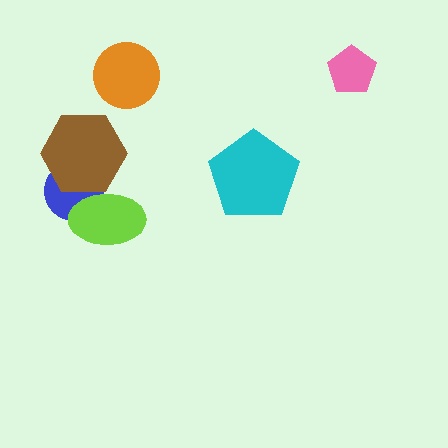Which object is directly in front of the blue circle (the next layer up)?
The brown hexagon is directly in front of the blue circle.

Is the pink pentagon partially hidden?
No, no other shape covers it.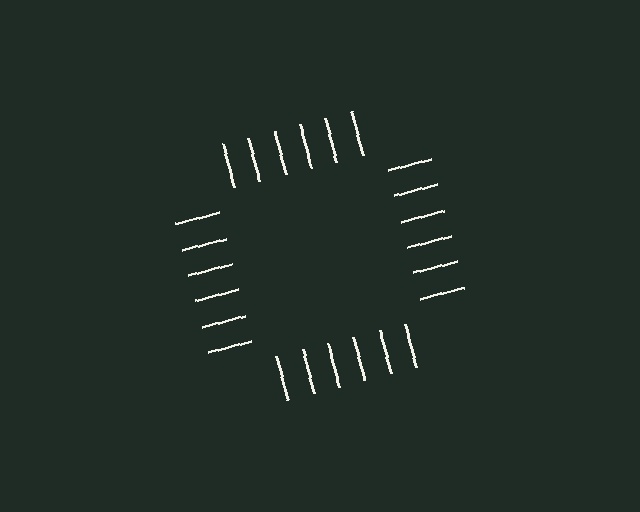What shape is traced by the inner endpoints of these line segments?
An illusory square — the line segments terminate on its edges but no continuous stroke is drawn.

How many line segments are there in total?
24 — 6 along each of the 4 edges.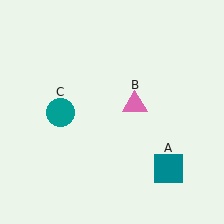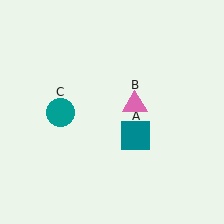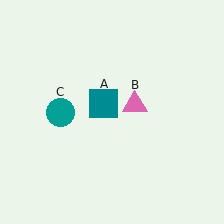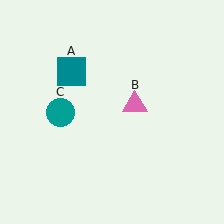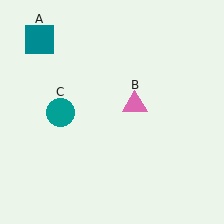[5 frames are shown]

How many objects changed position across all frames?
1 object changed position: teal square (object A).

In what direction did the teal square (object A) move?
The teal square (object A) moved up and to the left.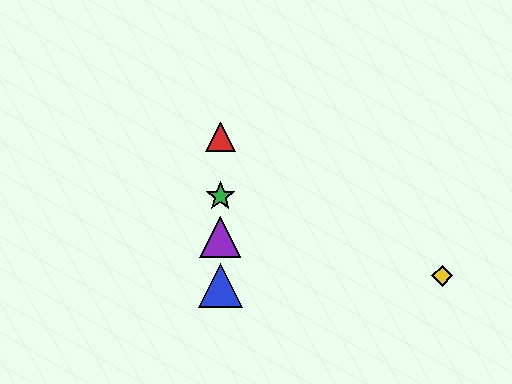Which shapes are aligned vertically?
The red triangle, the blue triangle, the green star, the purple triangle are aligned vertically.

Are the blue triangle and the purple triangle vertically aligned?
Yes, both are at x≈220.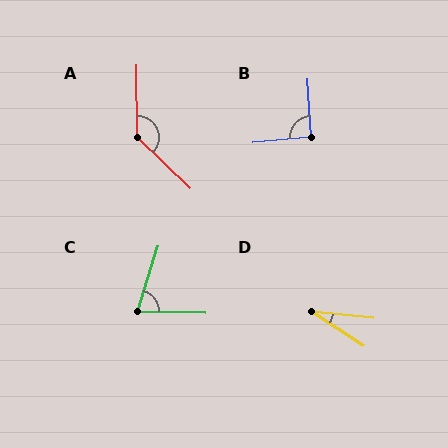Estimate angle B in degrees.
Approximately 92 degrees.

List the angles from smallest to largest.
D (27°), C (73°), B (92°), A (134°).